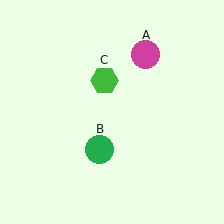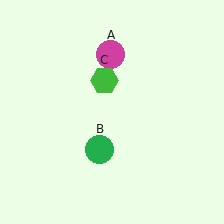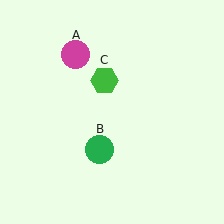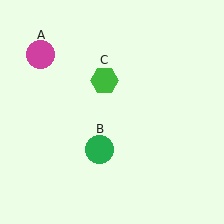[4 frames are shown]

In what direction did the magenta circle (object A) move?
The magenta circle (object A) moved left.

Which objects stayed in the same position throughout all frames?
Green circle (object B) and green hexagon (object C) remained stationary.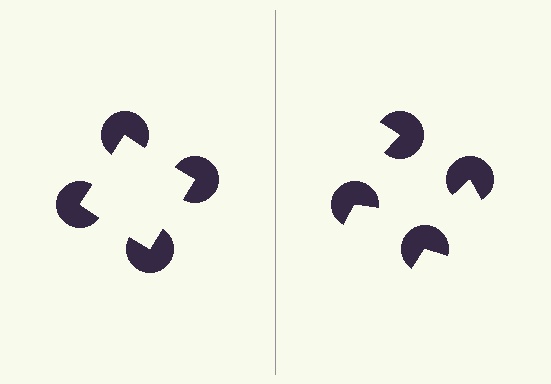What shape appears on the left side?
An illusory square.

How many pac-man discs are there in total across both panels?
8 — 4 on each side.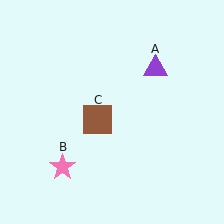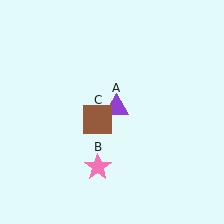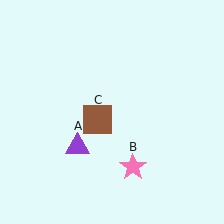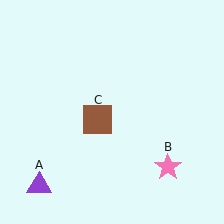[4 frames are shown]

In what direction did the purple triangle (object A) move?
The purple triangle (object A) moved down and to the left.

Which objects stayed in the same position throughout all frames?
Brown square (object C) remained stationary.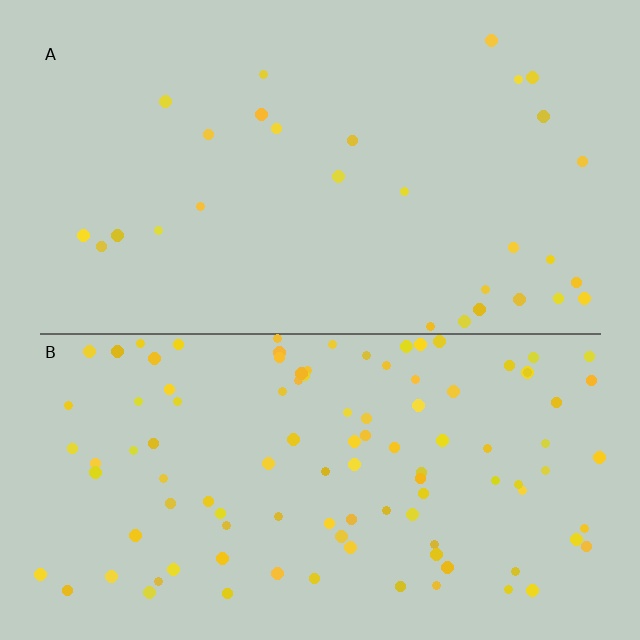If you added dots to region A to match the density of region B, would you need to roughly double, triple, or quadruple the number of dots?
Approximately quadruple.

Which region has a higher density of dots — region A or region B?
B (the bottom).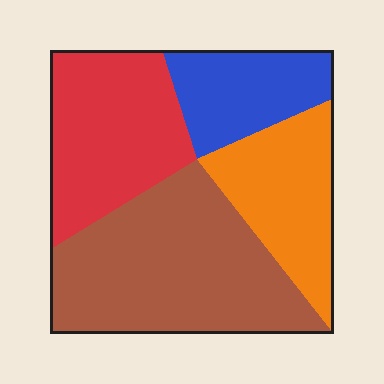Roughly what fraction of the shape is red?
Red covers 26% of the shape.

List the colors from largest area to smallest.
From largest to smallest: brown, red, orange, blue.